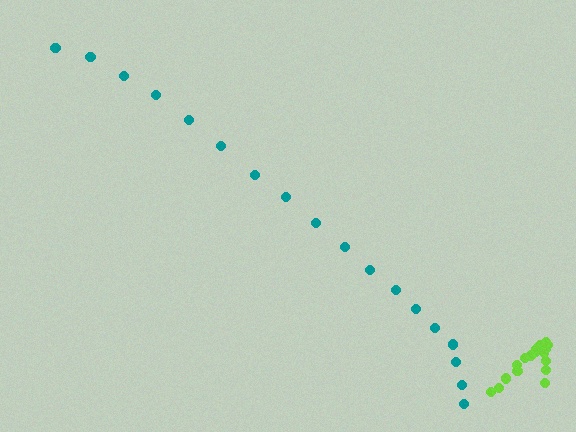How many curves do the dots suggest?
There are 2 distinct paths.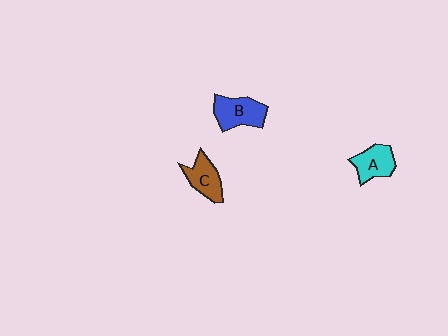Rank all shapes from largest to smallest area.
From largest to smallest: B (blue), A (cyan), C (brown).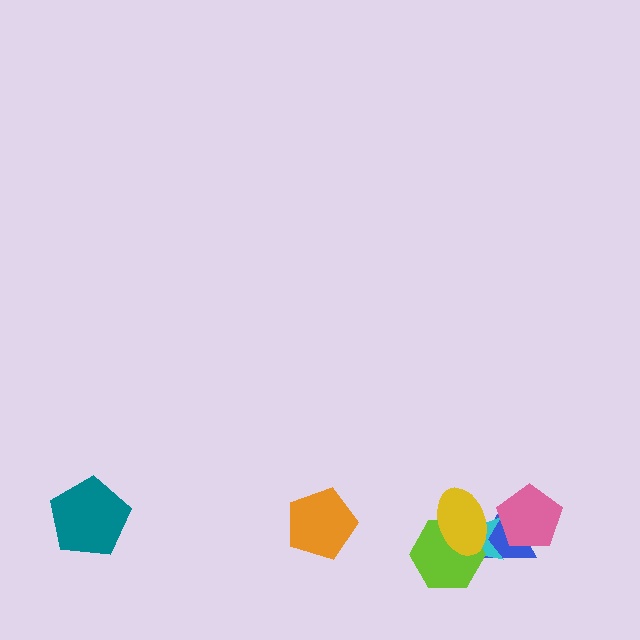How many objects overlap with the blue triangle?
4 objects overlap with the blue triangle.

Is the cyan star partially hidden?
Yes, it is partially covered by another shape.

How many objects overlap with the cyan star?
4 objects overlap with the cyan star.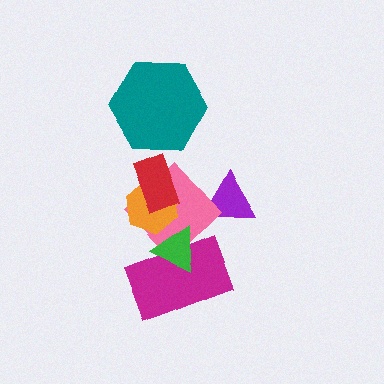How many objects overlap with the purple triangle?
1 object overlaps with the purple triangle.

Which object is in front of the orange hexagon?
The red rectangle is in front of the orange hexagon.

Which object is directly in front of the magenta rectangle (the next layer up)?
The pink diamond is directly in front of the magenta rectangle.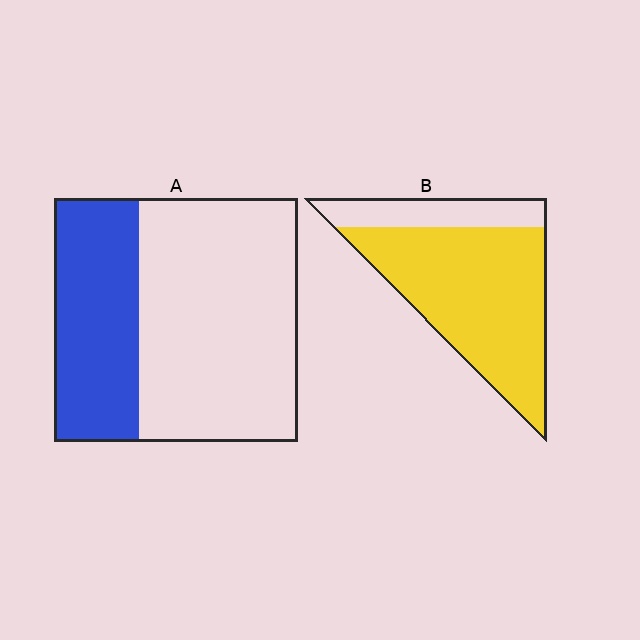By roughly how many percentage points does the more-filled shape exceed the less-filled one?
By roughly 45 percentage points (B over A).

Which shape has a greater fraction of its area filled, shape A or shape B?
Shape B.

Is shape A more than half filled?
No.